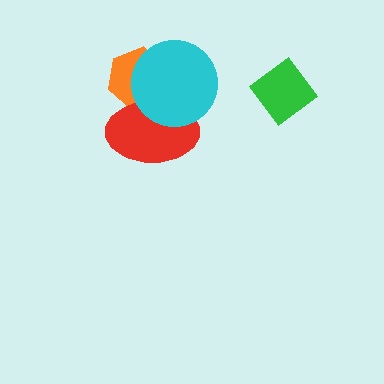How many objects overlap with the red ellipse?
2 objects overlap with the red ellipse.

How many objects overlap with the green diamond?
0 objects overlap with the green diamond.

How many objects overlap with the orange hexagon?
2 objects overlap with the orange hexagon.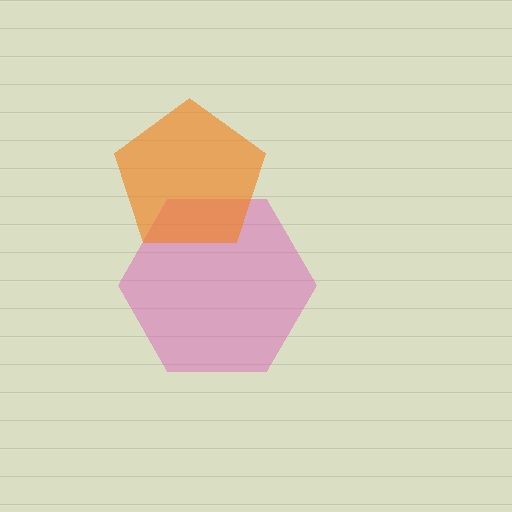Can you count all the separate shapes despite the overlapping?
Yes, there are 2 separate shapes.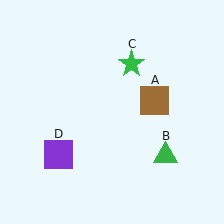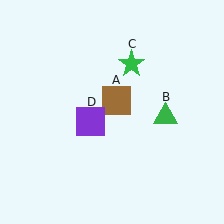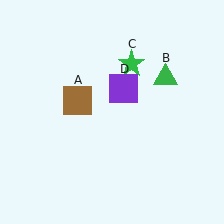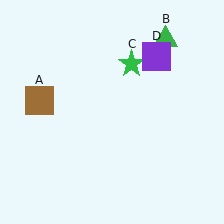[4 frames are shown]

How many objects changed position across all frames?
3 objects changed position: brown square (object A), green triangle (object B), purple square (object D).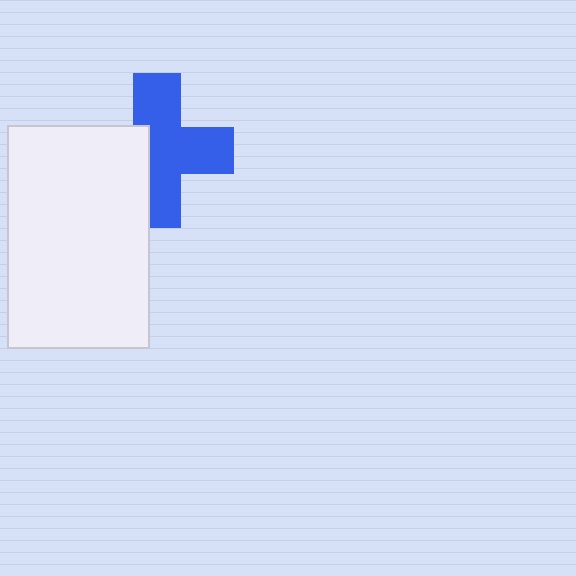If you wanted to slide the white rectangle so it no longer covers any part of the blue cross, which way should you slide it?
Slide it left — that is the most direct way to separate the two shapes.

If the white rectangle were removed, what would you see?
You would see the complete blue cross.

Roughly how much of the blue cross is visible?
Most of it is visible (roughly 66%).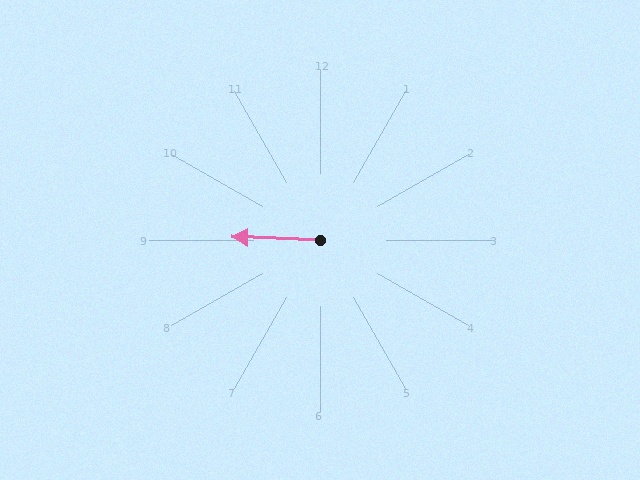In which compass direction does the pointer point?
West.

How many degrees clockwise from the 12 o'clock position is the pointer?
Approximately 272 degrees.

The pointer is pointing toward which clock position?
Roughly 9 o'clock.